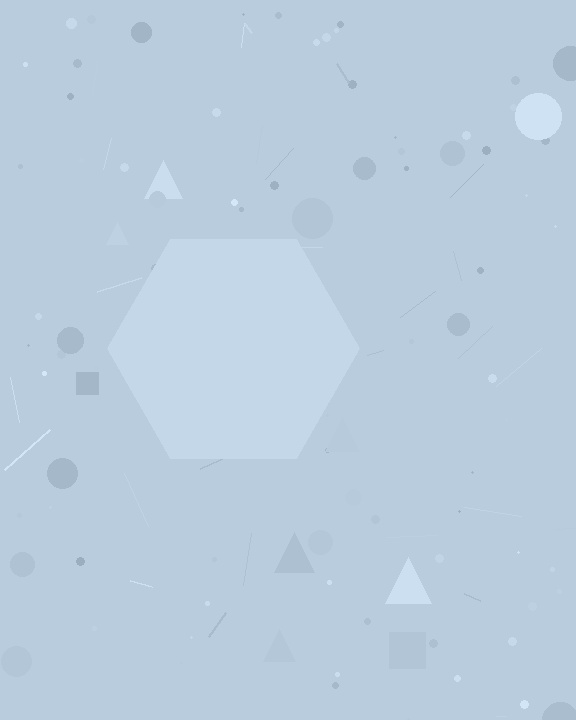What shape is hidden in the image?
A hexagon is hidden in the image.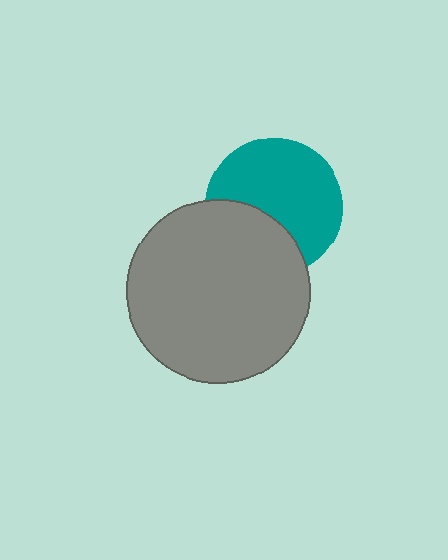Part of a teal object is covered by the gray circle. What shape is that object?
It is a circle.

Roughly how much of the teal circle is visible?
Most of it is visible (roughly 66%).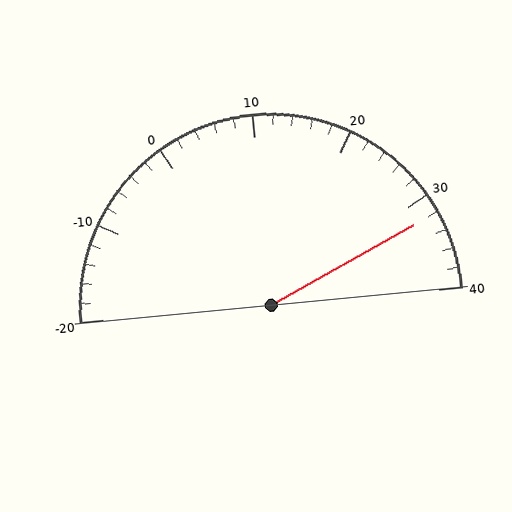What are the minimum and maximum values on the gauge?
The gauge ranges from -20 to 40.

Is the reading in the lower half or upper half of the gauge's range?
The reading is in the upper half of the range (-20 to 40).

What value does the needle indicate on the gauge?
The needle indicates approximately 32.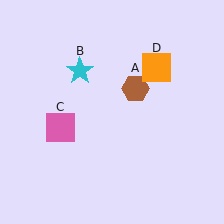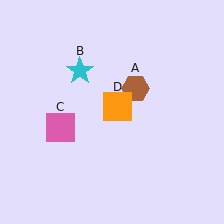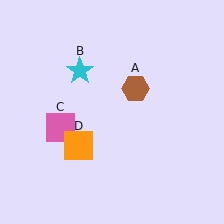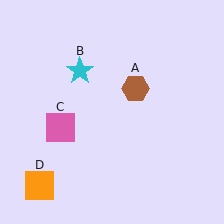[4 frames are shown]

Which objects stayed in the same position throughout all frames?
Brown hexagon (object A) and cyan star (object B) and pink square (object C) remained stationary.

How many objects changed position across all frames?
1 object changed position: orange square (object D).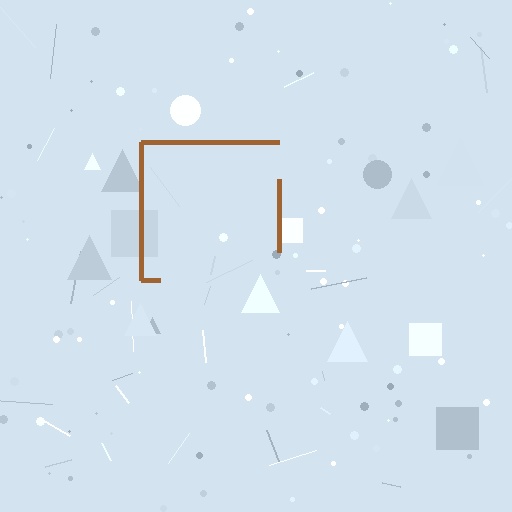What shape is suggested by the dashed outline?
The dashed outline suggests a square.